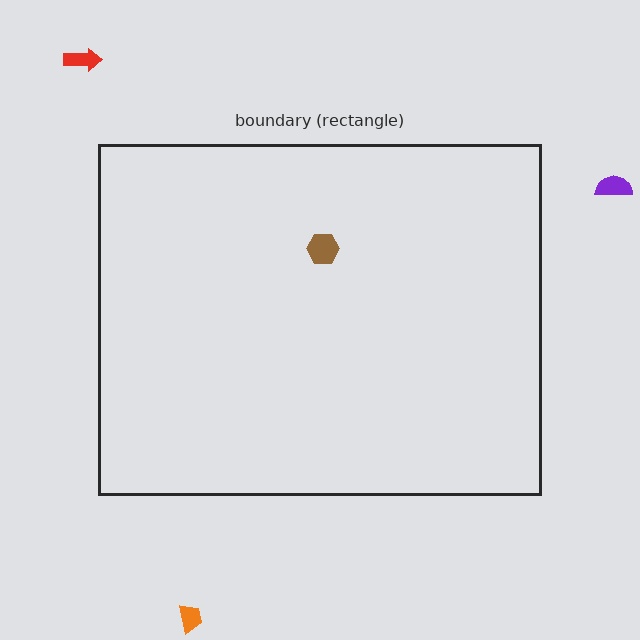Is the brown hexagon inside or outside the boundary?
Inside.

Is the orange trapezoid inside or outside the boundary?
Outside.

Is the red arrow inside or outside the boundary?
Outside.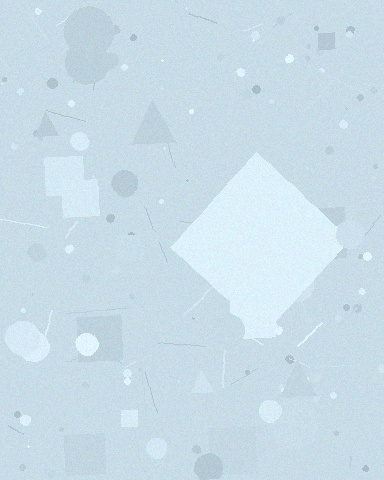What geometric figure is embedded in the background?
A diamond is embedded in the background.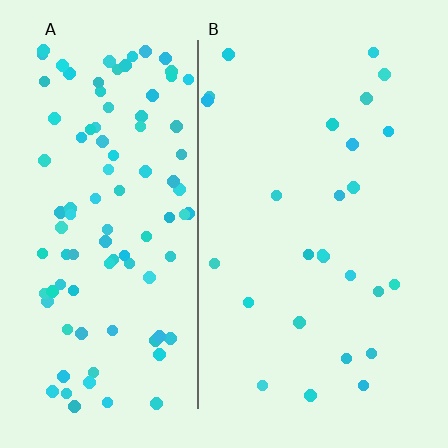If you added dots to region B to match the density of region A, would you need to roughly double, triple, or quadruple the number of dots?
Approximately quadruple.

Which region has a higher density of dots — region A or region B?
A (the left).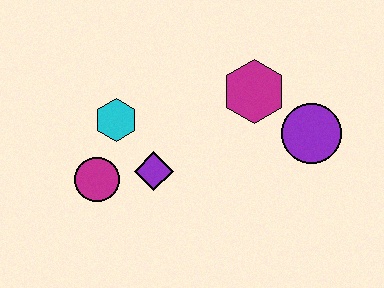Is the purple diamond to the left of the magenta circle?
No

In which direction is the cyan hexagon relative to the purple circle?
The cyan hexagon is to the left of the purple circle.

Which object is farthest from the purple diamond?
The purple circle is farthest from the purple diamond.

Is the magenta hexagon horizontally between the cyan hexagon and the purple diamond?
No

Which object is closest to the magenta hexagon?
The purple circle is closest to the magenta hexagon.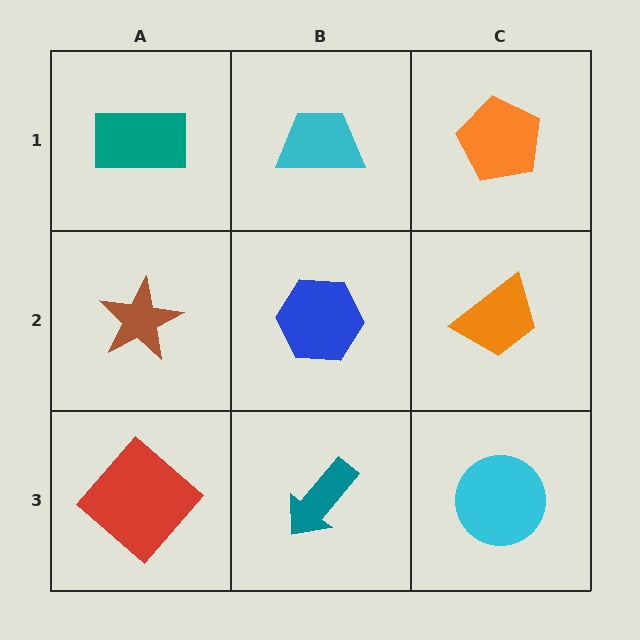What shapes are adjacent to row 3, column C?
An orange trapezoid (row 2, column C), a teal arrow (row 3, column B).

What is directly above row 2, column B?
A cyan trapezoid.